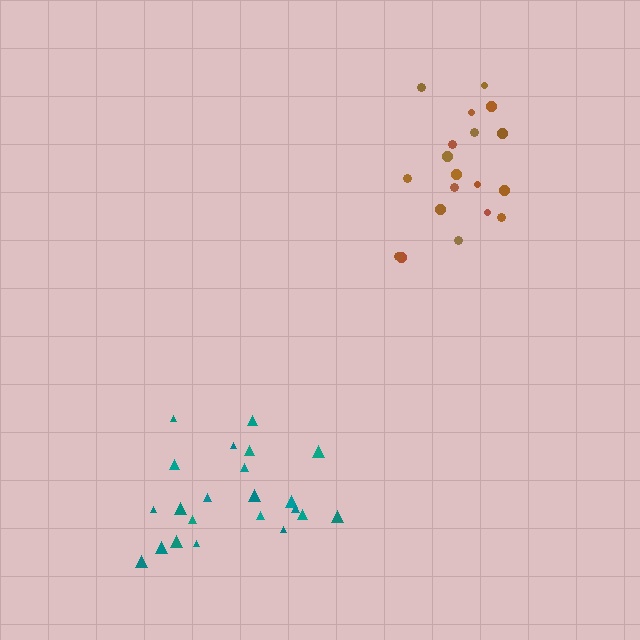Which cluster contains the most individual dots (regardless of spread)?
Teal (22).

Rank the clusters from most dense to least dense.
teal, brown.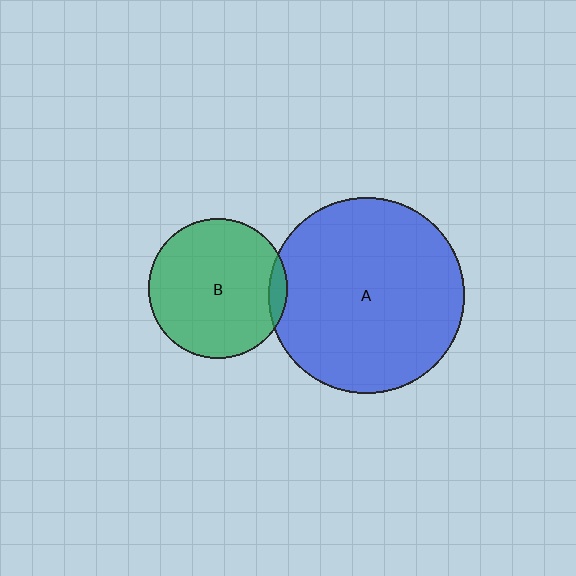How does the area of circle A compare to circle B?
Approximately 2.0 times.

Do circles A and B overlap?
Yes.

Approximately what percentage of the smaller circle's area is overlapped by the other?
Approximately 5%.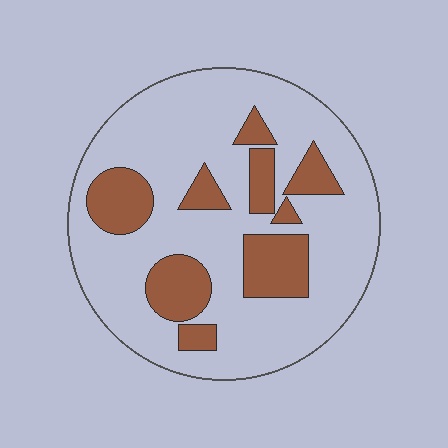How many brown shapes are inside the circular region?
9.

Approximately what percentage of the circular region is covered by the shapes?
Approximately 25%.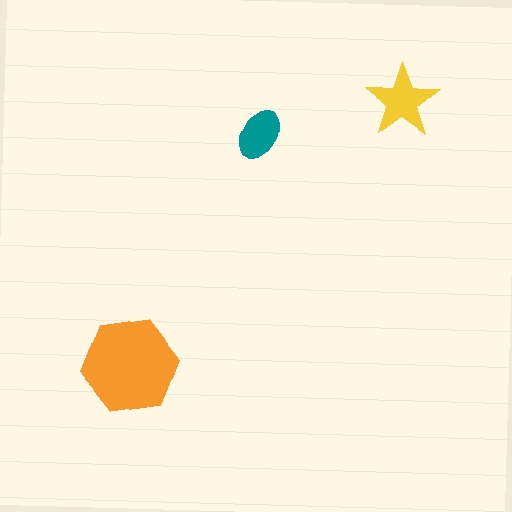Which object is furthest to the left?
The orange hexagon is leftmost.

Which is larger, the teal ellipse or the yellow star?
The yellow star.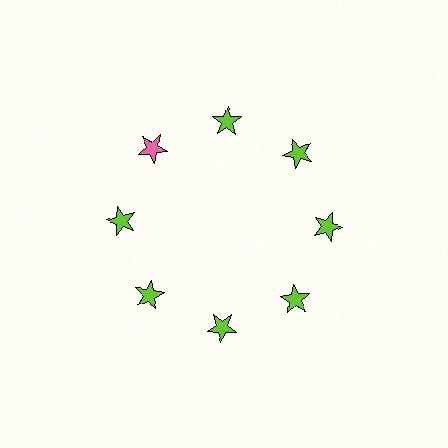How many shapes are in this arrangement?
There are 8 shapes arranged in a ring pattern.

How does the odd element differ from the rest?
It has a different color: pink instead of lime.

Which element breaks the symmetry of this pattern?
The pink star at roughly the 10 o'clock position breaks the symmetry. All other shapes are lime stars.